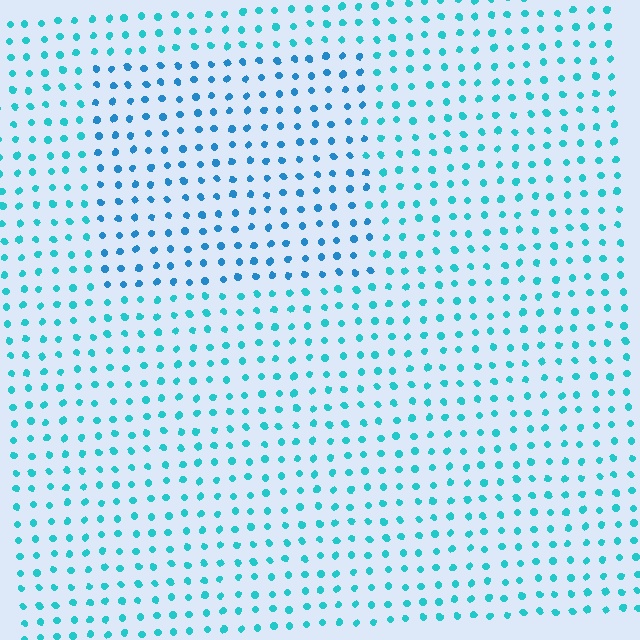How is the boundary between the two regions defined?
The boundary is defined purely by a slight shift in hue (about 23 degrees). Spacing, size, and orientation are identical on both sides.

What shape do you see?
I see a rectangle.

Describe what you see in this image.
The image is filled with small cyan elements in a uniform arrangement. A rectangle-shaped region is visible where the elements are tinted to a slightly different hue, forming a subtle color boundary.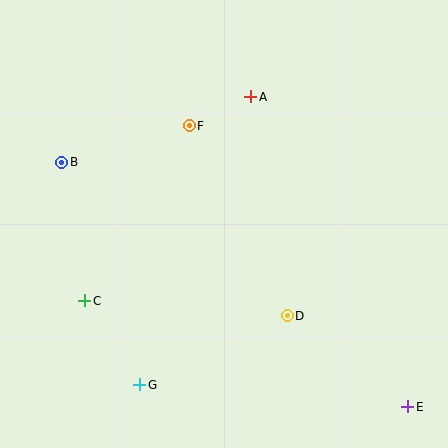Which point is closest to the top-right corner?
Point A is closest to the top-right corner.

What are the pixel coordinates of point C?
Point C is at (85, 301).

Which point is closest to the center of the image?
Point F at (189, 126) is closest to the center.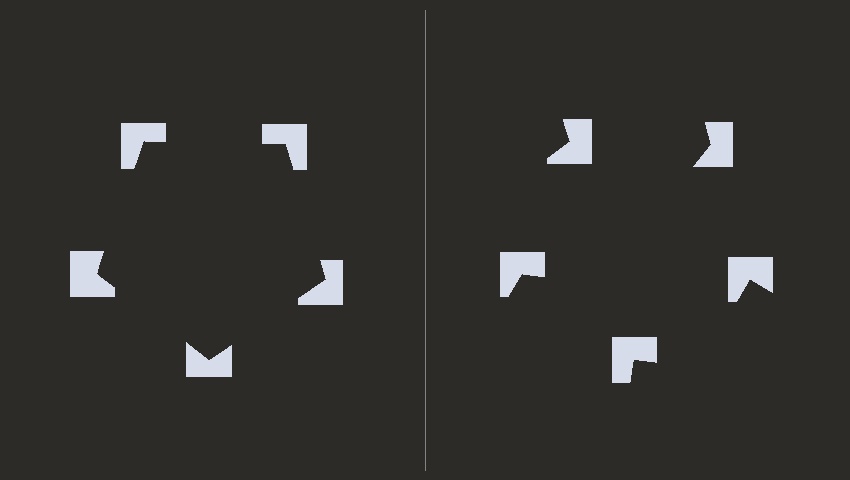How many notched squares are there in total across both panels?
10 — 5 on each side.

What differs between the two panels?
The notched squares are positioned identically on both sides; only the wedge orientations differ. On the left they align to a pentagon; on the right they are misaligned.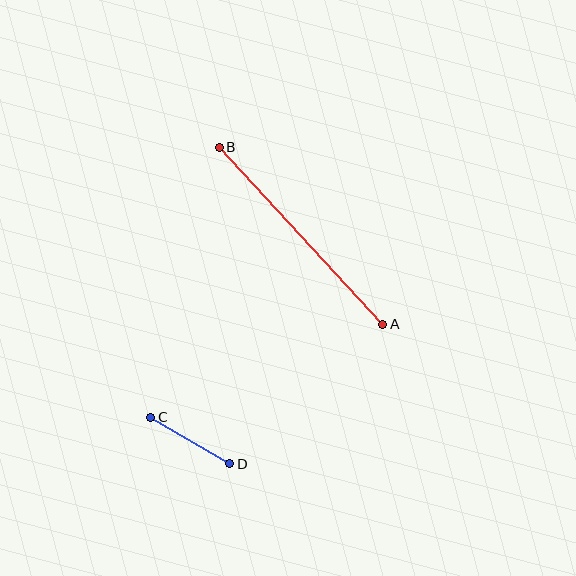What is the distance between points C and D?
The distance is approximately 92 pixels.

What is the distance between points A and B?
The distance is approximately 241 pixels.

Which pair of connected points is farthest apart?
Points A and B are farthest apart.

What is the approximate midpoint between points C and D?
The midpoint is at approximately (190, 441) pixels.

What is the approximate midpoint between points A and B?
The midpoint is at approximately (301, 236) pixels.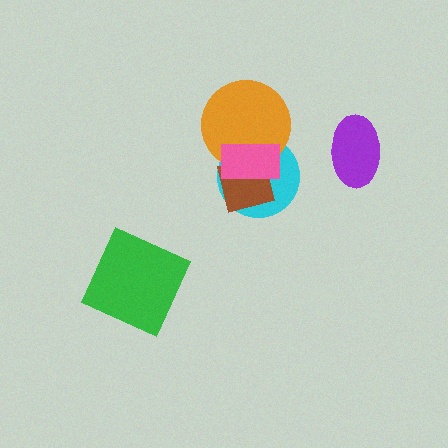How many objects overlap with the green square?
0 objects overlap with the green square.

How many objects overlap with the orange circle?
3 objects overlap with the orange circle.